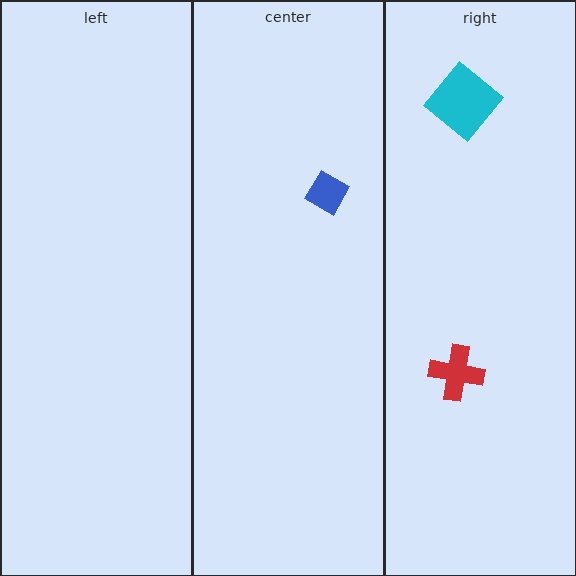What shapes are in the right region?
The red cross, the cyan diamond.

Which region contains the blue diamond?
The center region.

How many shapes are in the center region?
1.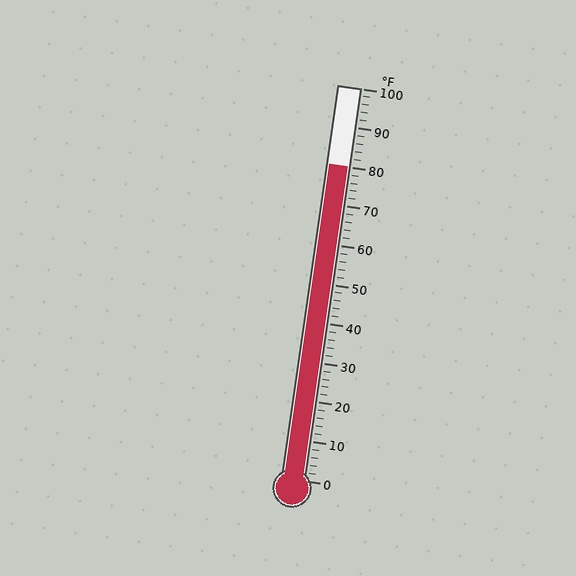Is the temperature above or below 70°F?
The temperature is above 70°F.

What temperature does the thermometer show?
The thermometer shows approximately 80°F.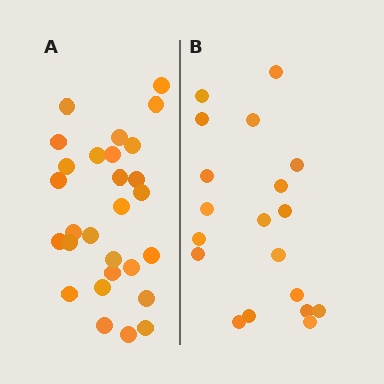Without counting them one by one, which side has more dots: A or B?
Region A (the left region) has more dots.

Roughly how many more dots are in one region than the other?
Region A has roughly 8 or so more dots than region B.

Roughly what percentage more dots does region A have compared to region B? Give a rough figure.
About 45% more.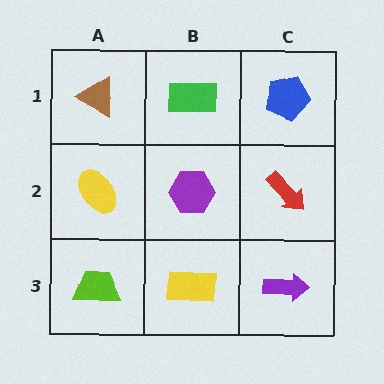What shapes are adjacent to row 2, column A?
A brown triangle (row 1, column A), a lime trapezoid (row 3, column A), a purple hexagon (row 2, column B).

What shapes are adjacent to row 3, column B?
A purple hexagon (row 2, column B), a lime trapezoid (row 3, column A), a purple arrow (row 3, column C).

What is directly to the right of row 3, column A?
A yellow rectangle.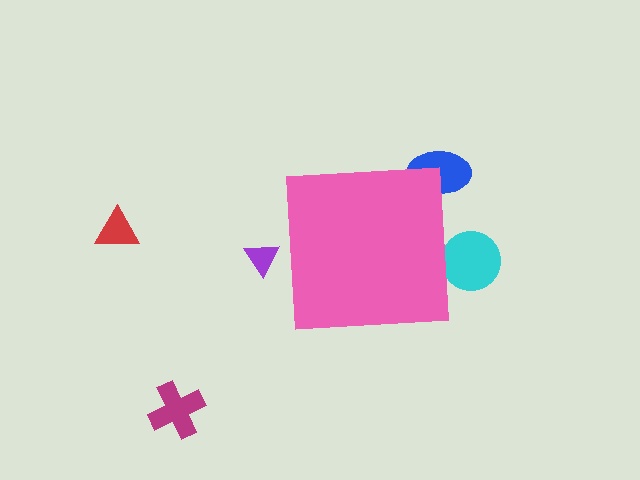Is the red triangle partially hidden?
No, the red triangle is fully visible.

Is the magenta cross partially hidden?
No, the magenta cross is fully visible.